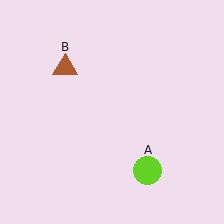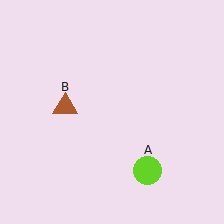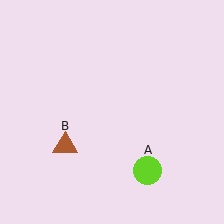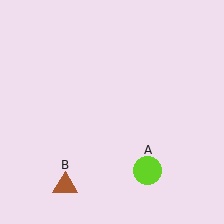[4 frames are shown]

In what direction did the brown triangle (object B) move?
The brown triangle (object B) moved down.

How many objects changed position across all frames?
1 object changed position: brown triangle (object B).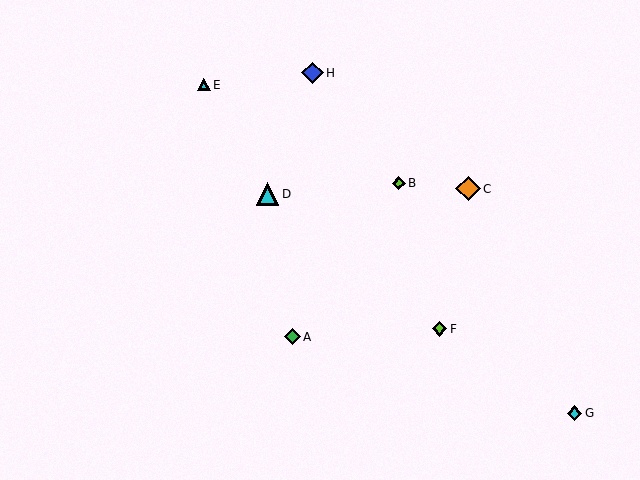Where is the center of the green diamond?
The center of the green diamond is at (292, 337).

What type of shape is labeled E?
Shape E is a cyan triangle.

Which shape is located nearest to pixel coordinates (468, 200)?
The orange diamond (labeled C) at (468, 189) is nearest to that location.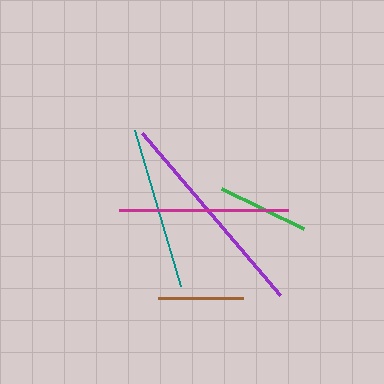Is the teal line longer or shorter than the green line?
The teal line is longer than the green line.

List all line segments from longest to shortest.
From longest to shortest: purple, magenta, teal, green, brown.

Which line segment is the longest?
The purple line is the longest at approximately 214 pixels.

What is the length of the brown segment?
The brown segment is approximately 85 pixels long.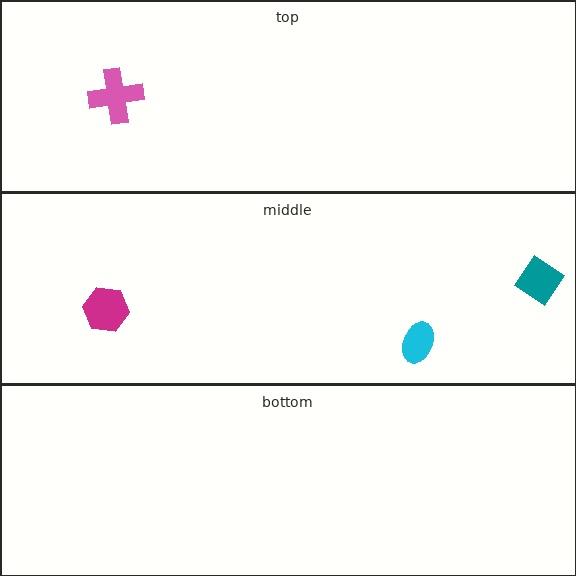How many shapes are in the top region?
1.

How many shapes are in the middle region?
3.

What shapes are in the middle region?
The teal diamond, the cyan ellipse, the magenta hexagon.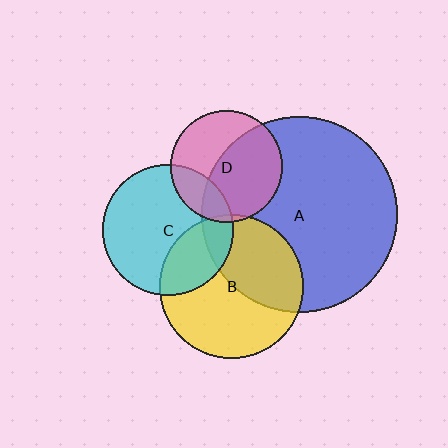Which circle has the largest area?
Circle A (blue).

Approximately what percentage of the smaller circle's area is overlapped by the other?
Approximately 40%.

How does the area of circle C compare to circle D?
Approximately 1.4 times.